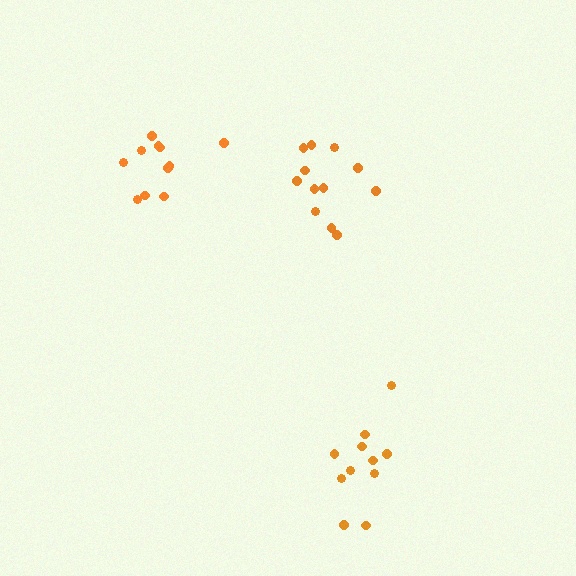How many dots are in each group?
Group 1: 11 dots, Group 2: 12 dots, Group 3: 11 dots (34 total).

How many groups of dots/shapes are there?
There are 3 groups.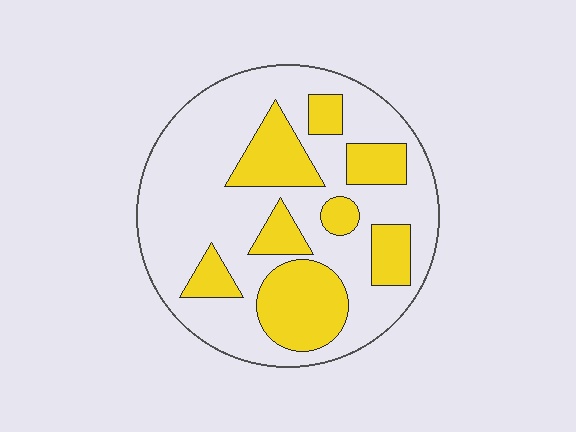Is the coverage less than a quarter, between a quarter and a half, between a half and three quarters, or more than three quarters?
Between a quarter and a half.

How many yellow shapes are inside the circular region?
8.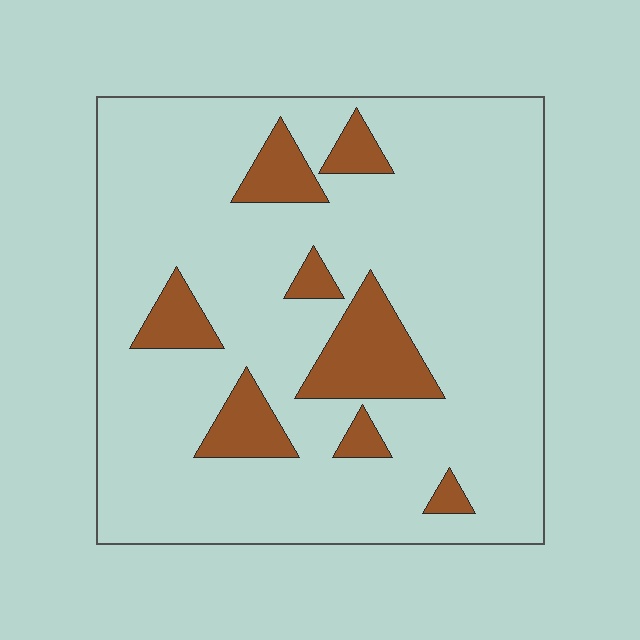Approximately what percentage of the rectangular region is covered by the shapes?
Approximately 15%.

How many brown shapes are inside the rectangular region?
8.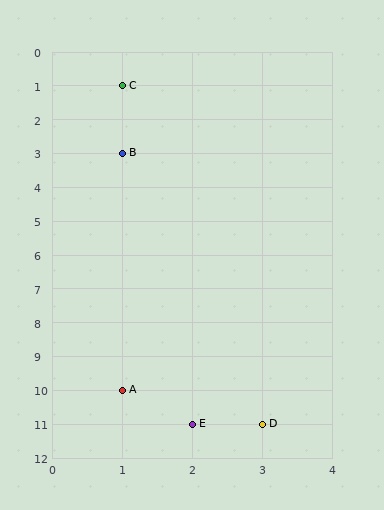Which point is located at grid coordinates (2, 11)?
Point E is at (2, 11).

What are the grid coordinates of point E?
Point E is at grid coordinates (2, 11).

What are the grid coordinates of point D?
Point D is at grid coordinates (3, 11).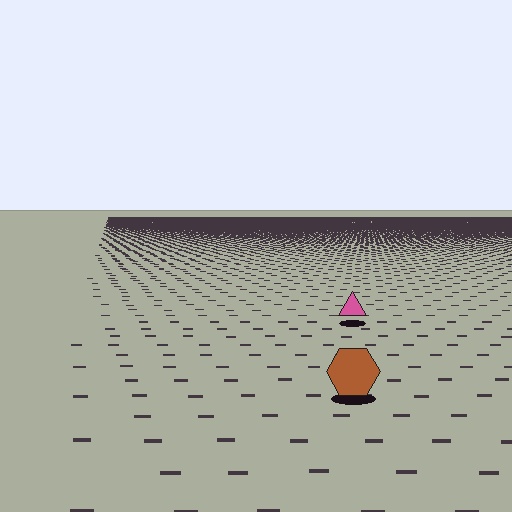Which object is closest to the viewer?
The brown hexagon is closest. The texture marks near it are larger and more spread out.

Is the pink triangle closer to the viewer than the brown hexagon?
No. The brown hexagon is closer — you can tell from the texture gradient: the ground texture is coarser near it.